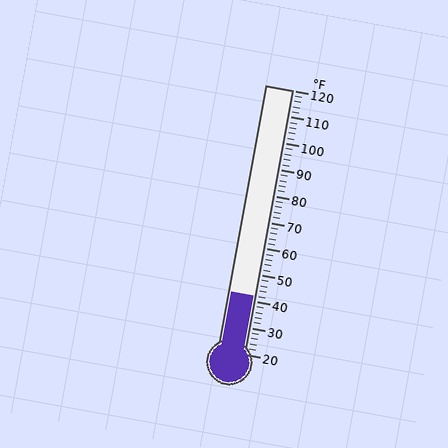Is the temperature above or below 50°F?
The temperature is below 50°F.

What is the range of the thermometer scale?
The thermometer scale ranges from 20°F to 120°F.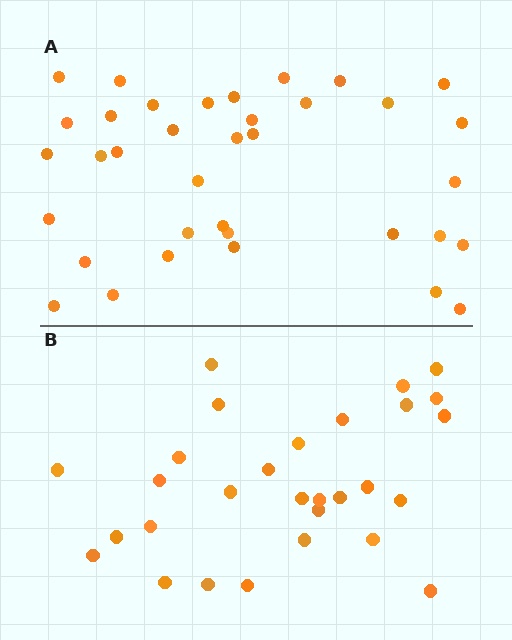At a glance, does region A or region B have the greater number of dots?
Region A (the top region) has more dots.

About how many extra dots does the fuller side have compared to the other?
Region A has roughly 8 or so more dots than region B.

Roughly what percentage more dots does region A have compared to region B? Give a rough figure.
About 25% more.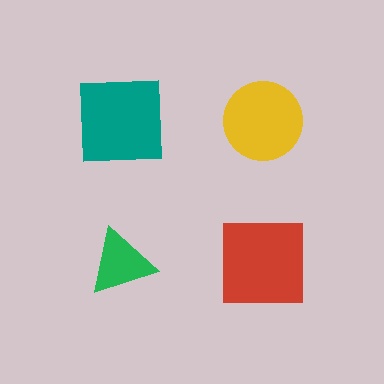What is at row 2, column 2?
A red square.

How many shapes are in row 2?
2 shapes.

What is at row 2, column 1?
A green triangle.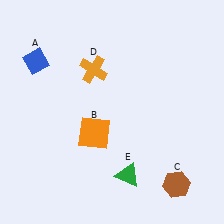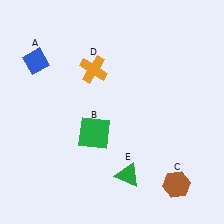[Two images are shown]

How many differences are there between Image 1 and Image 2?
There is 1 difference between the two images.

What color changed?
The square (B) changed from orange in Image 1 to green in Image 2.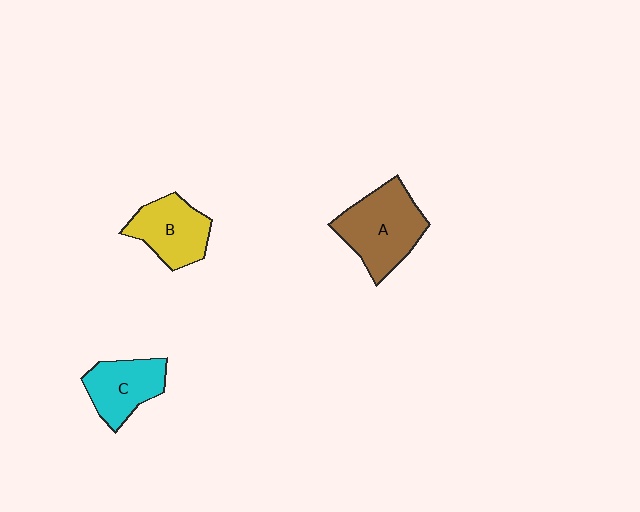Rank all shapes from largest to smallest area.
From largest to smallest: A (brown), B (yellow), C (cyan).